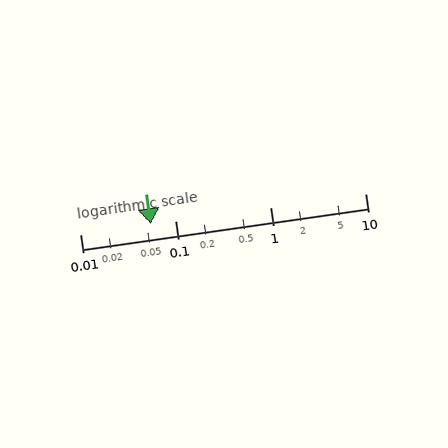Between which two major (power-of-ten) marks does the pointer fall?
The pointer is between 0.01 and 0.1.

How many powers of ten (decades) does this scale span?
The scale spans 3 decades, from 0.01 to 10.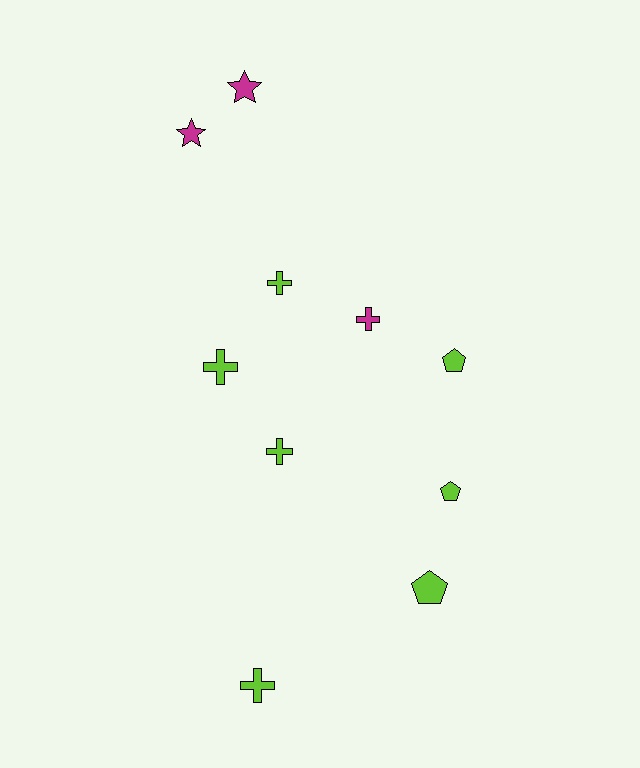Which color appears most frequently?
Lime, with 7 objects.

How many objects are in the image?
There are 10 objects.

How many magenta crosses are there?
There is 1 magenta cross.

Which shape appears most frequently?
Cross, with 5 objects.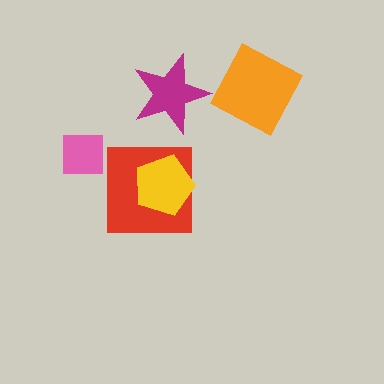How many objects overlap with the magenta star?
0 objects overlap with the magenta star.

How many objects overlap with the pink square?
0 objects overlap with the pink square.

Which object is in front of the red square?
The yellow pentagon is in front of the red square.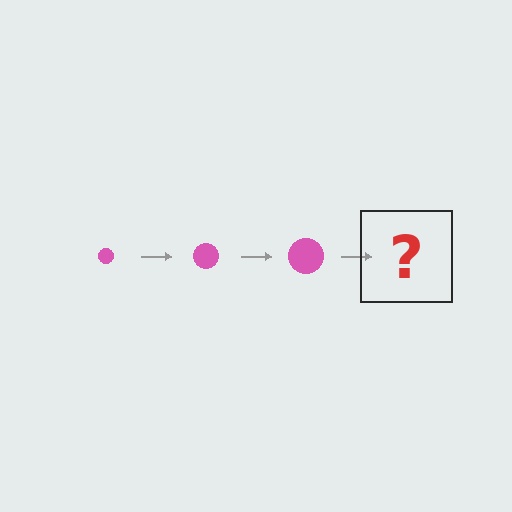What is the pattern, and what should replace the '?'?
The pattern is that the circle gets progressively larger each step. The '?' should be a pink circle, larger than the previous one.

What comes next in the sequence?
The next element should be a pink circle, larger than the previous one.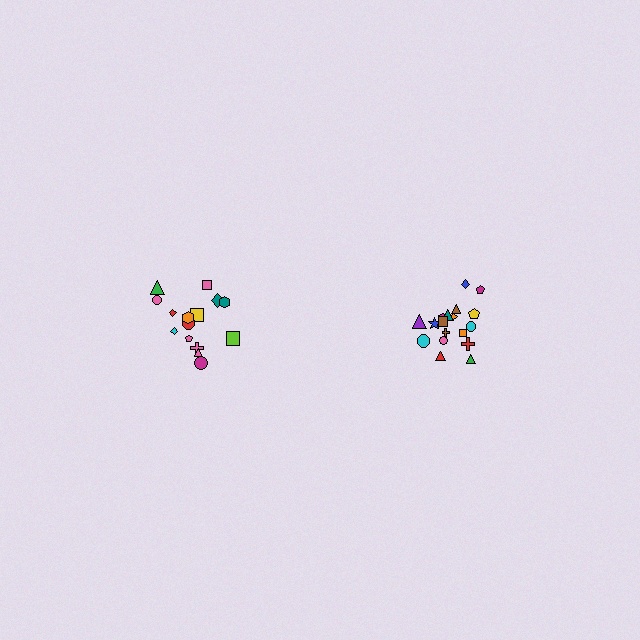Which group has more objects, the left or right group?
The right group.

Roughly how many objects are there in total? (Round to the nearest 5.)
Roughly 35 objects in total.